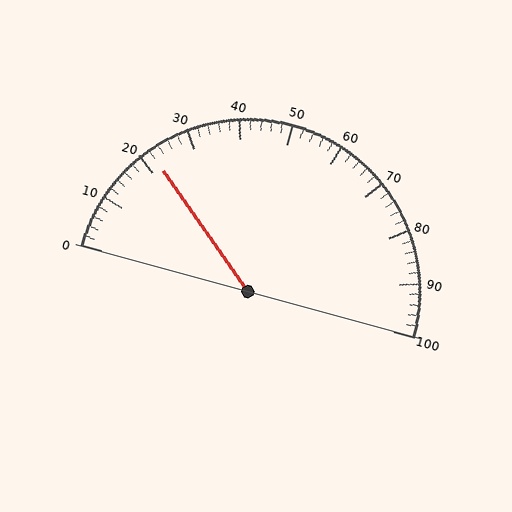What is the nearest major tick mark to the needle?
The nearest major tick mark is 20.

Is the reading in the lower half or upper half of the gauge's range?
The reading is in the lower half of the range (0 to 100).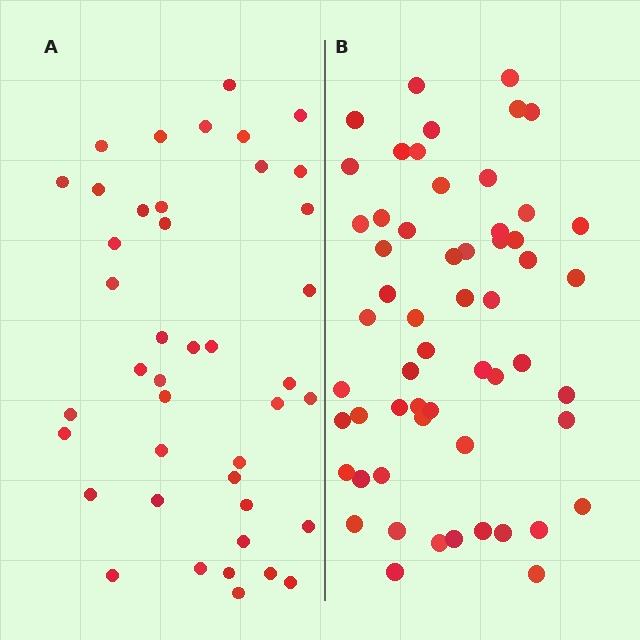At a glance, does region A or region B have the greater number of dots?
Region B (the right region) has more dots.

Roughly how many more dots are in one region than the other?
Region B has approximately 15 more dots than region A.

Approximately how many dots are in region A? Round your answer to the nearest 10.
About 40 dots. (The exact count is 42, which rounds to 40.)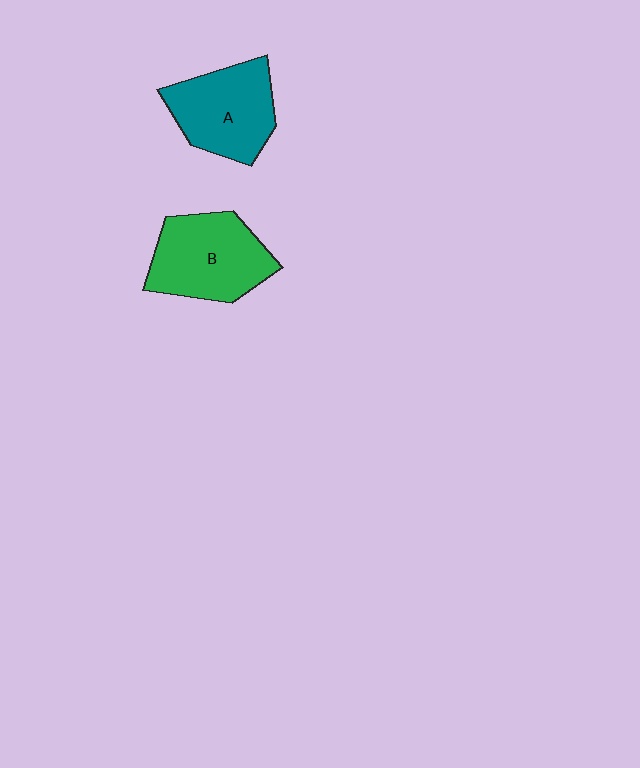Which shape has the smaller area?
Shape A (teal).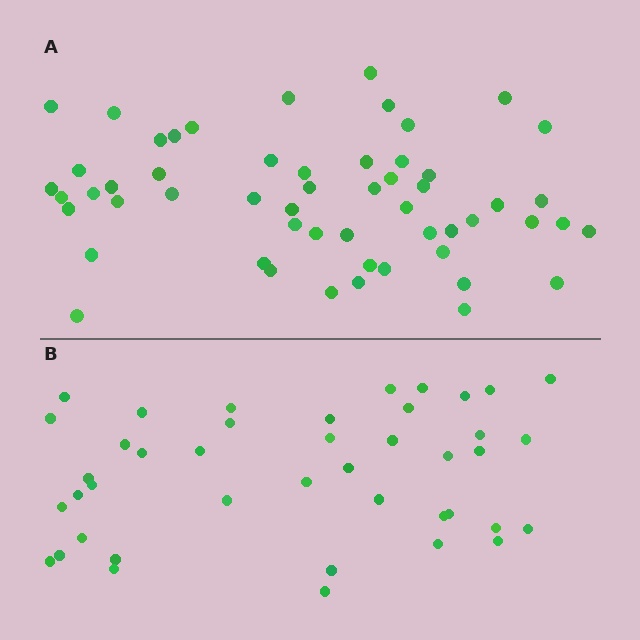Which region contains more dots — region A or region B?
Region A (the top region) has more dots.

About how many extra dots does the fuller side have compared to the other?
Region A has approximately 15 more dots than region B.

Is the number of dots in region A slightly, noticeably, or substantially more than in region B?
Region A has noticeably more, but not dramatically so. The ratio is roughly 1.3 to 1.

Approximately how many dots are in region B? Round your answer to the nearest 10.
About 40 dots. (The exact count is 42, which rounds to 40.)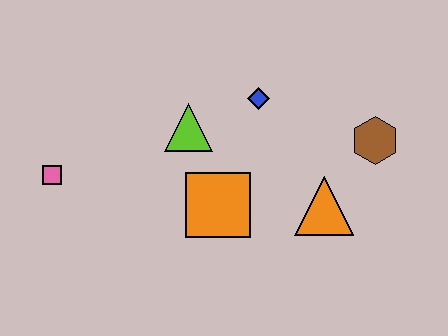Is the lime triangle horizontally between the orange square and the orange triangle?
No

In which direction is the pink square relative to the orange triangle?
The pink square is to the left of the orange triangle.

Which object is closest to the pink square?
The lime triangle is closest to the pink square.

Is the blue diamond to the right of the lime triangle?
Yes